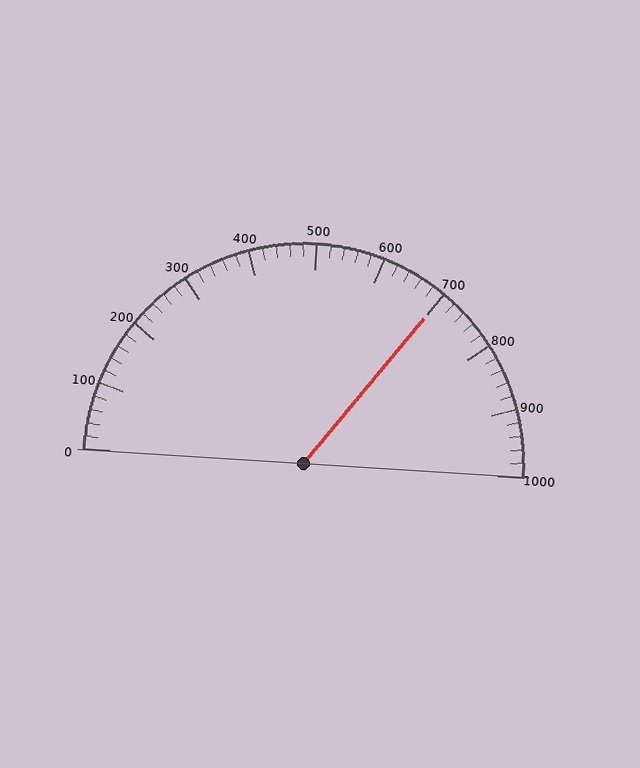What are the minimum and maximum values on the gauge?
The gauge ranges from 0 to 1000.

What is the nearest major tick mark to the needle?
The nearest major tick mark is 700.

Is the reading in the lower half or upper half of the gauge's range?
The reading is in the upper half of the range (0 to 1000).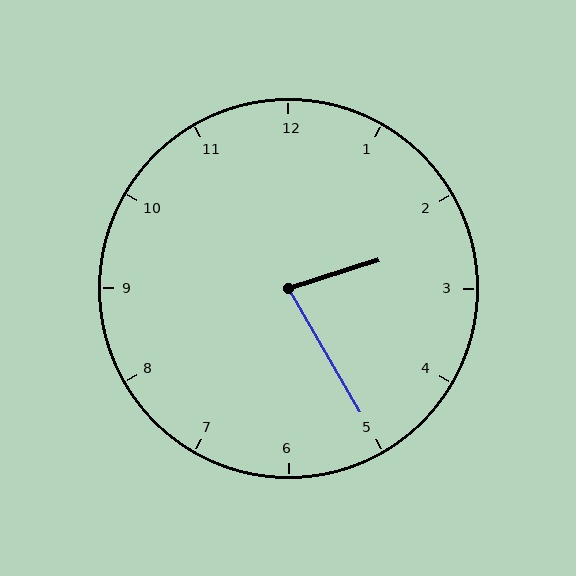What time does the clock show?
2:25.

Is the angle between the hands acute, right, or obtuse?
It is acute.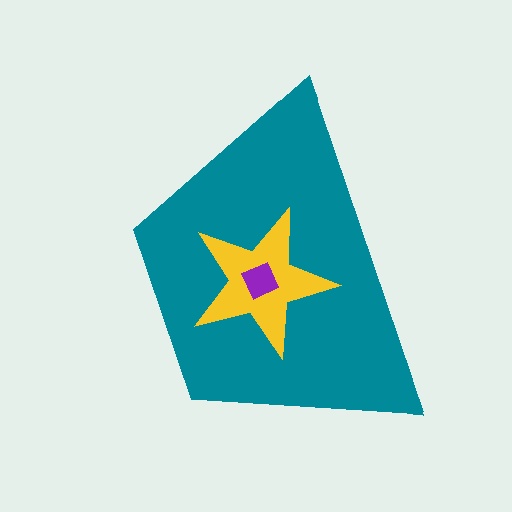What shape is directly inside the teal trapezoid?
The yellow star.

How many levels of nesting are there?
3.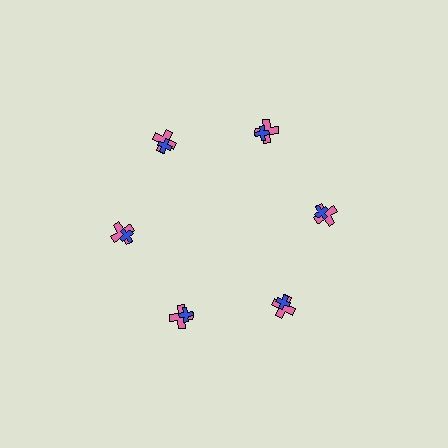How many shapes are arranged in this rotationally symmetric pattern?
There are 12 shapes, arranged in 6 groups of 2.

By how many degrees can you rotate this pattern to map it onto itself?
The pattern maps onto itself every 60 degrees of rotation.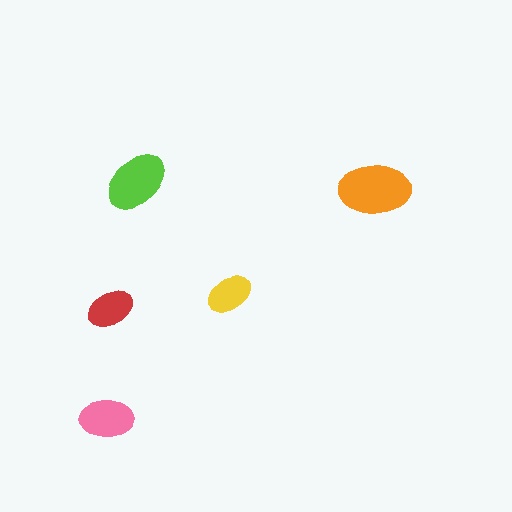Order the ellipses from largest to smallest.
the orange one, the lime one, the pink one, the red one, the yellow one.